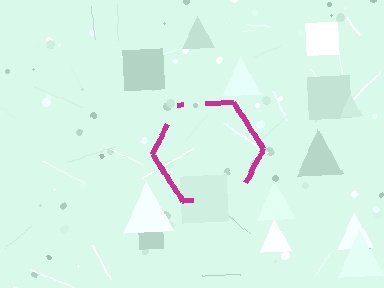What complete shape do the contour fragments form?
The contour fragments form a hexagon.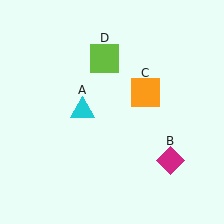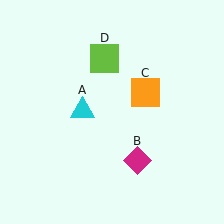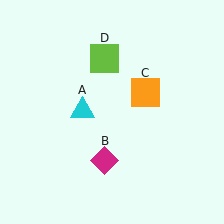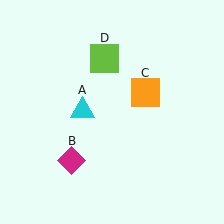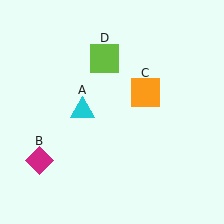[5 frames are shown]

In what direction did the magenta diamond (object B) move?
The magenta diamond (object B) moved left.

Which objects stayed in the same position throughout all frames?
Cyan triangle (object A) and orange square (object C) and lime square (object D) remained stationary.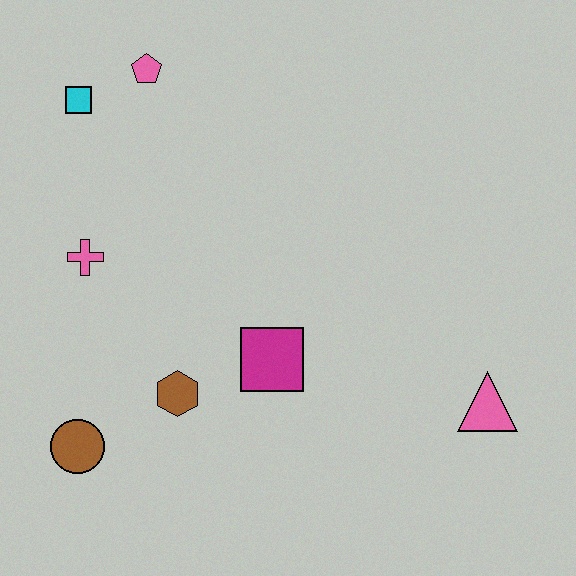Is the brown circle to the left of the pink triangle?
Yes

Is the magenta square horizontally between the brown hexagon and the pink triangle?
Yes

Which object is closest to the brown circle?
The brown hexagon is closest to the brown circle.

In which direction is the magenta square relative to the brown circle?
The magenta square is to the right of the brown circle.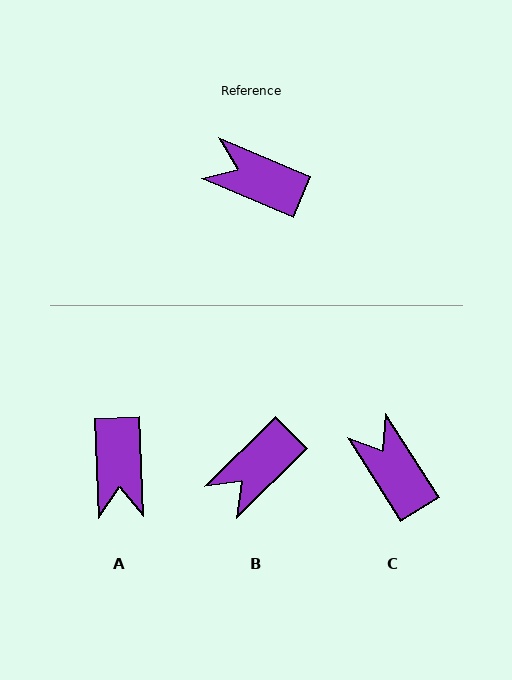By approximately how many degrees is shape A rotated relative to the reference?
Approximately 115 degrees counter-clockwise.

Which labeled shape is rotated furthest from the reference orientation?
A, about 115 degrees away.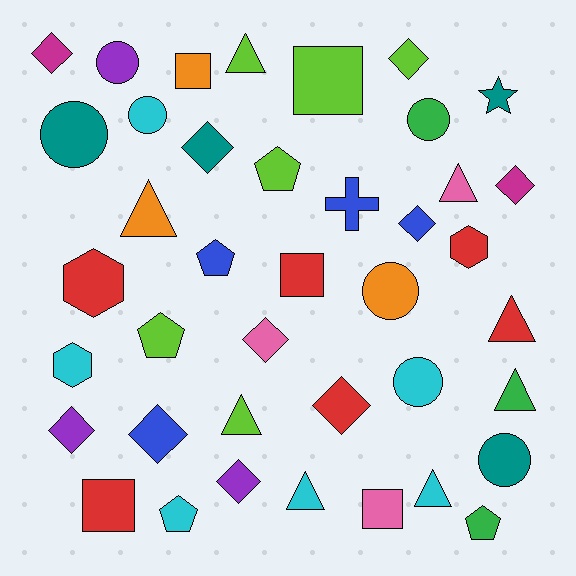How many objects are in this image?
There are 40 objects.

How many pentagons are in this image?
There are 5 pentagons.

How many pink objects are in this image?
There are 3 pink objects.